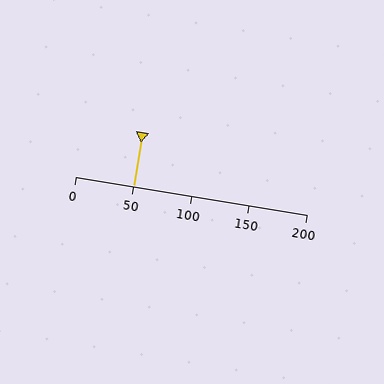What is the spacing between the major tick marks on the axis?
The major ticks are spaced 50 apart.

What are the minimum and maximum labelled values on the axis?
The axis runs from 0 to 200.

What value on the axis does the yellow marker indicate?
The marker indicates approximately 50.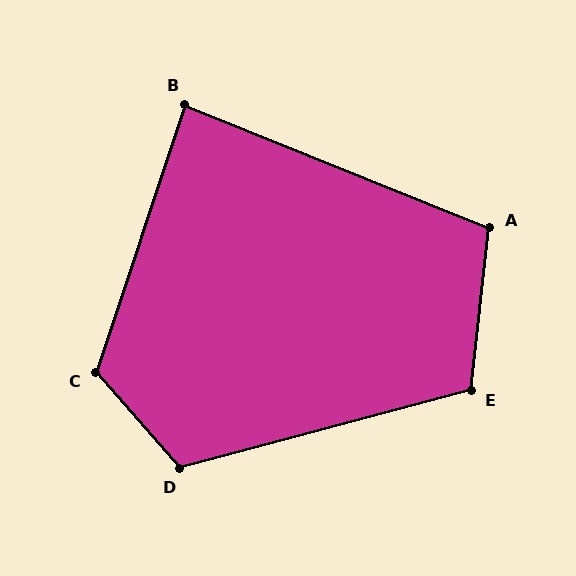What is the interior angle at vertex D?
Approximately 116 degrees (obtuse).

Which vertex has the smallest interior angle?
B, at approximately 86 degrees.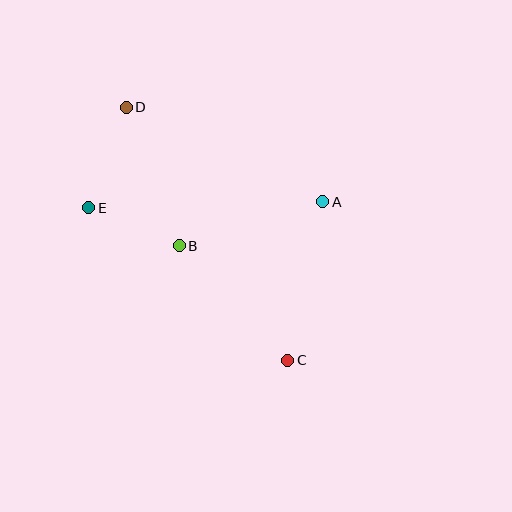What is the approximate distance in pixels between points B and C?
The distance between B and C is approximately 158 pixels.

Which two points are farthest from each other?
Points C and D are farthest from each other.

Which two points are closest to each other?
Points B and E are closest to each other.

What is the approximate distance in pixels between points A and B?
The distance between A and B is approximately 150 pixels.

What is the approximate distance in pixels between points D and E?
The distance between D and E is approximately 107 pixels.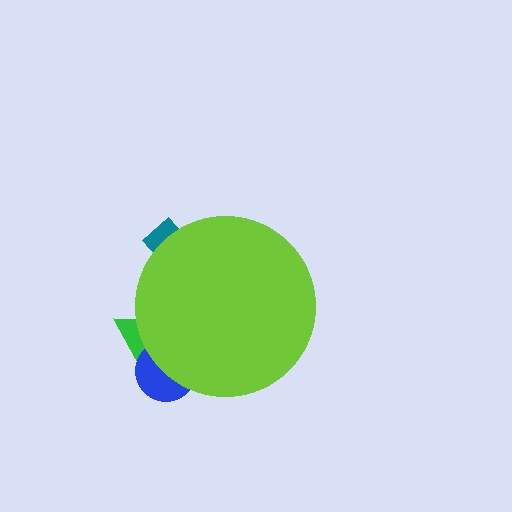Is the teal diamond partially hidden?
Yes, the teal diamond is partially hidden behind the lime circle.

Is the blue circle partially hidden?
Yes, the blue circle is partially hidden behind the lime circle.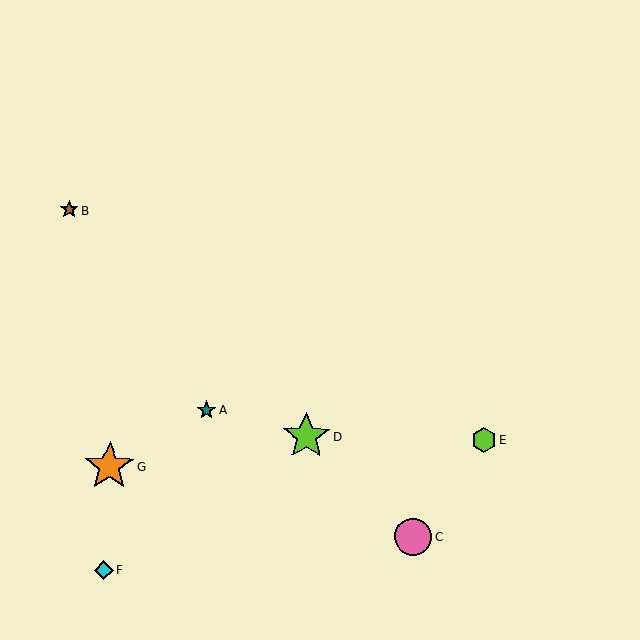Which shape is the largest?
The orange star (labeled G) is the largest.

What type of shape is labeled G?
Shape G is an orange star.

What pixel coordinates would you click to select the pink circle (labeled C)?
Click at (413, 537) to select the pink circle C.